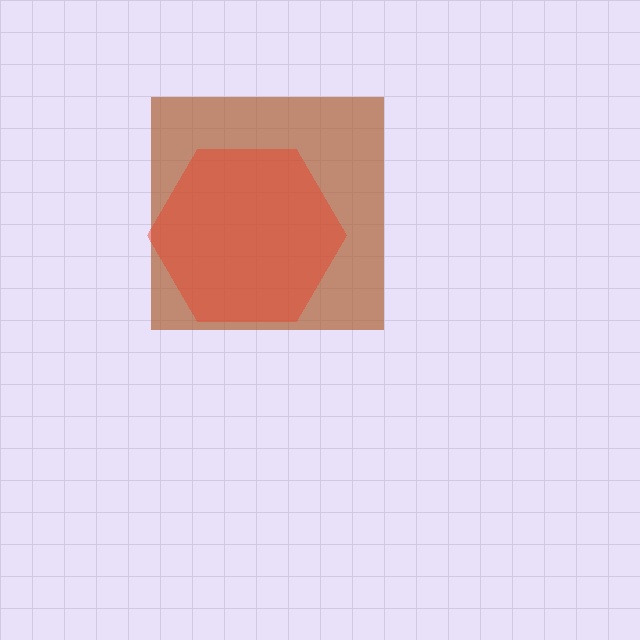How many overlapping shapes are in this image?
There are 2 overlapping shapes in the image.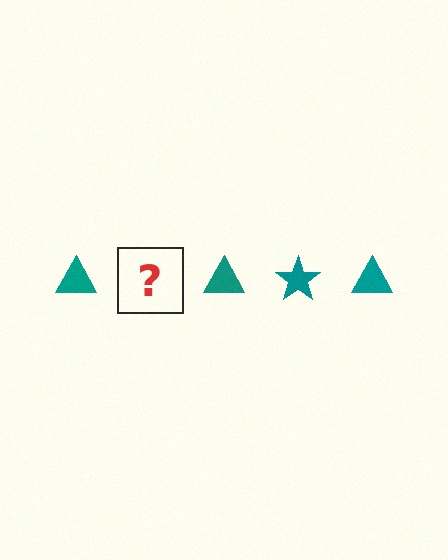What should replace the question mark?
The question mark should be replaced with a teal star.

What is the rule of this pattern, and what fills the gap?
The rule is that the pattern cycles through triangle, star shapes in teal. The gap should be filled with a teal star.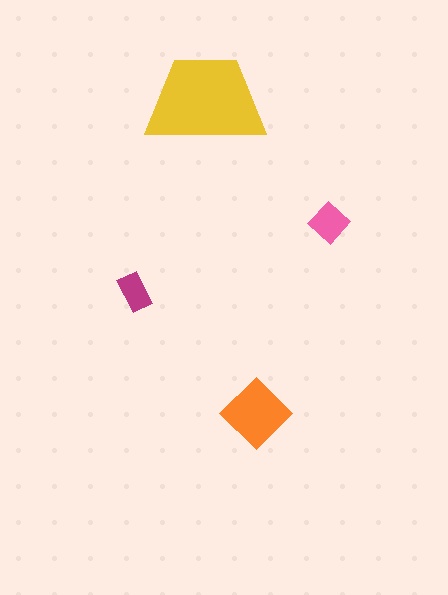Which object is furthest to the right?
The pink diamond is rightmost.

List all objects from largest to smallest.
The yellow trapezoid, the orange diamond, the pink diamond, the magenta rectangle.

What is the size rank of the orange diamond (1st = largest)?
2nd.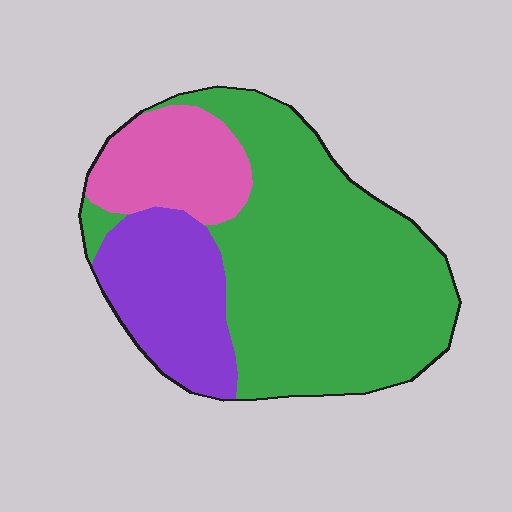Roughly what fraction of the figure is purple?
Purple takes up between a sixth and a third of the figure.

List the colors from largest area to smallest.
From largest to smallest: green, purple, pink.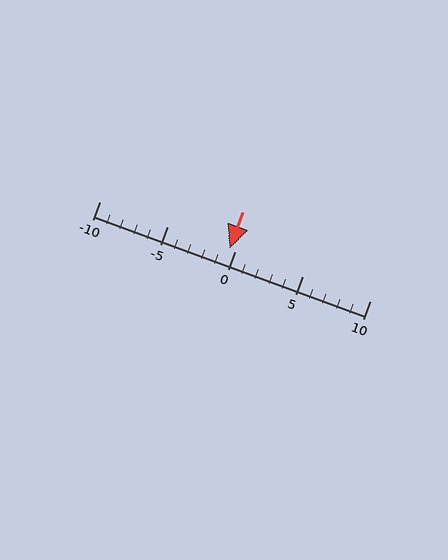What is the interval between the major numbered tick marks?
The major tick marks are spaced 5 units apart.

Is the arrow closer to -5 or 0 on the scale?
The arrow is closer to 0.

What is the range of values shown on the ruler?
The ruler shows values from -10 to 10.